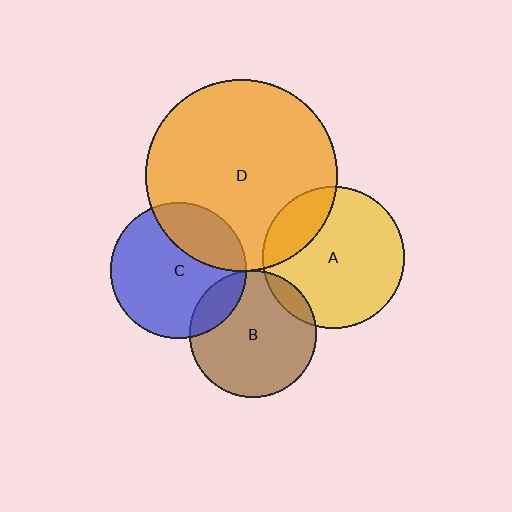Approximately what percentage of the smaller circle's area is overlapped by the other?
Approximately 15%.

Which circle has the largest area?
Circle D (orange).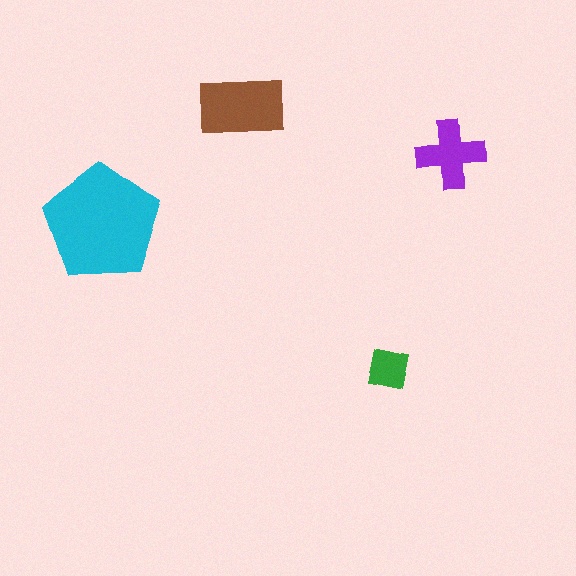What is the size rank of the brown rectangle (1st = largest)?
2nd.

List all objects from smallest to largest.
The green square, the purple cross, the brown rectangle, the cyan pentagon.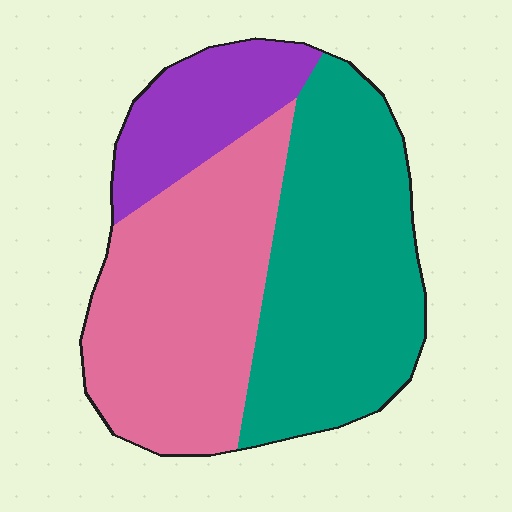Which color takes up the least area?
Purple, at roughly 15%.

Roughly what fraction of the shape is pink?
Pink covers about 40% of the shape.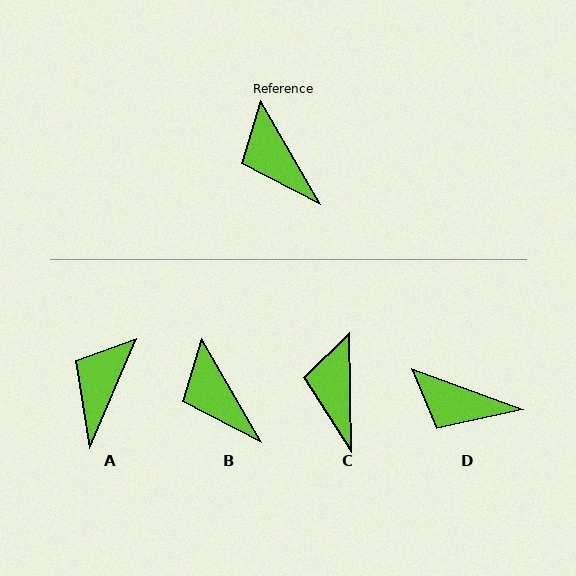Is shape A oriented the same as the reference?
No, it is off by about 53 degrees.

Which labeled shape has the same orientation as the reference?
B.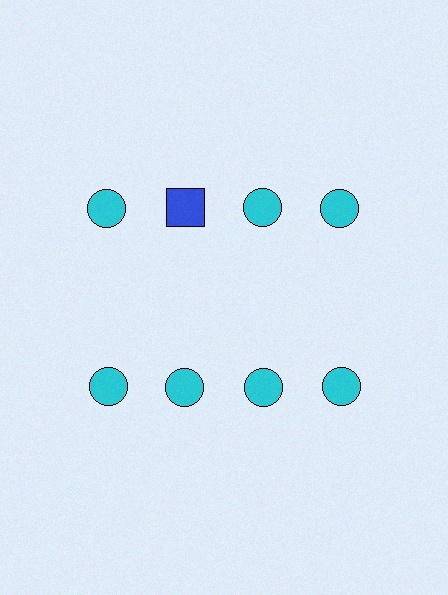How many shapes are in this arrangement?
There are 8 shapes arranged in a grid pattern.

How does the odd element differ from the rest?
It differs in both color (blue instead of cyan) and shape (square instead of circle).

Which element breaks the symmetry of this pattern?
The blue square in the top row, second from left column breaks the symmetry. All other shapes are cyan circles.